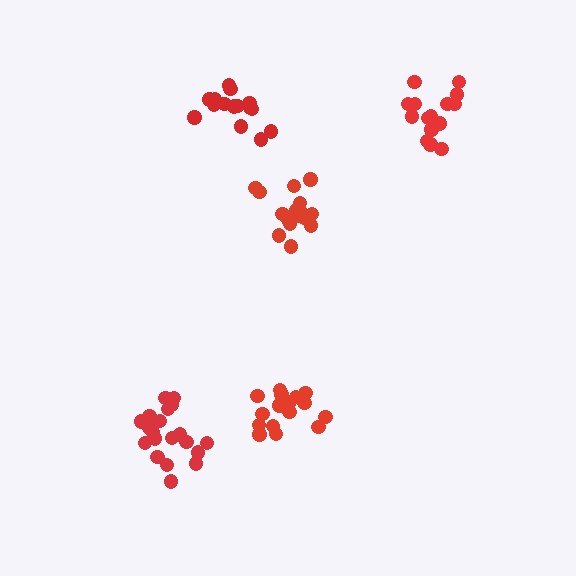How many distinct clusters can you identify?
There are 5 distinct clusters.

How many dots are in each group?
Group 1: 16 dots, Group 2: 15 dots, Group 3: 16 dots, Group 4: 16 dots, Group 5: 20 dots (83 total).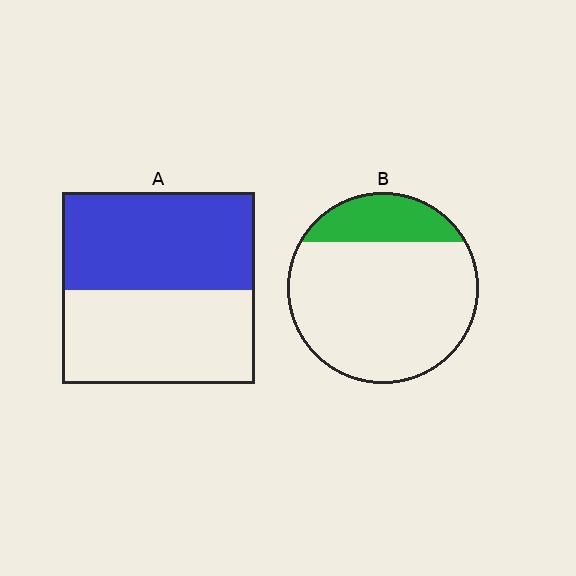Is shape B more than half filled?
No.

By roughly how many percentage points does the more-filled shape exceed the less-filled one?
By roughly 30 percentage points (A over B).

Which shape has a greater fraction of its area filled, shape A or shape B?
Shape A.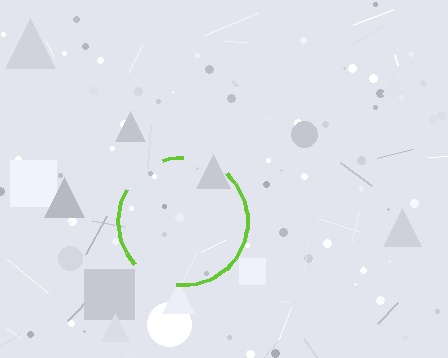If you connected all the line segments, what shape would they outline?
They would outline a circle.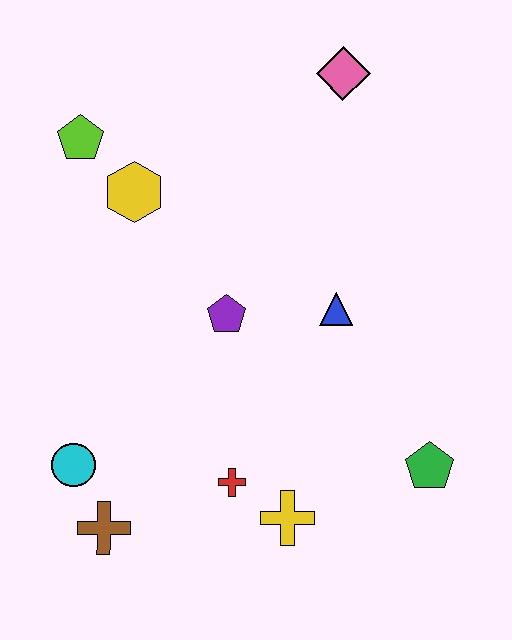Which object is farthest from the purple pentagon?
The pink diamond is farthest from the purple pentagon.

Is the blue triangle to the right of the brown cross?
Yes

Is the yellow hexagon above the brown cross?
Yes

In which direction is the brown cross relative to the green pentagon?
The brown cross is to the left of the green pentagon.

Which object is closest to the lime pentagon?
The yellow hexagon is closest to the lime pentagon.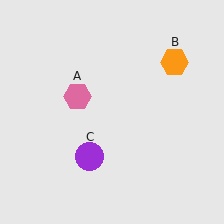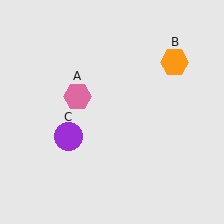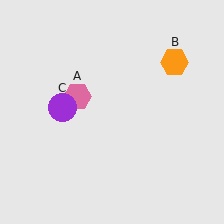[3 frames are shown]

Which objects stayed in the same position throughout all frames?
Pink hexagon (object A) and orange hexagon (object B) remained stationary.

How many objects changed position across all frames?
1 object changed position: purple circle (object C).